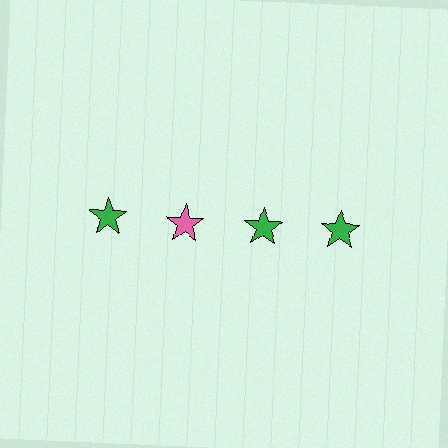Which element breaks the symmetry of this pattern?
The pink star in the top row, second from left column breaks the symmetry. All other shapes are green stars.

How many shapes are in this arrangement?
There are 4 shapes arranged in a grid pattern.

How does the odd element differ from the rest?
It has a different color: pink instead of green.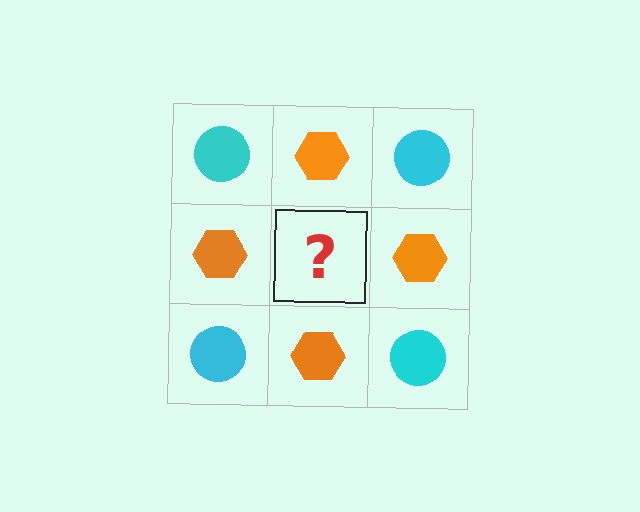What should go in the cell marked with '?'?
The missing cell should contain a cyan circle.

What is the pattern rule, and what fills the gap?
The rule is that it alternates cyan circle and orange hexagon in a checkerboard pattern. The gap should be filled with a cyan circle.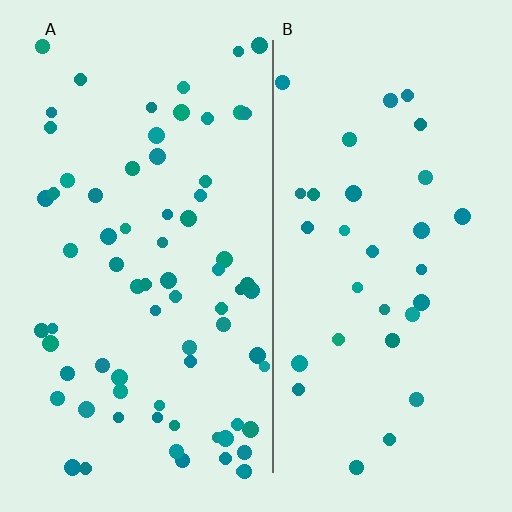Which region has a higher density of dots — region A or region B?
A (the left).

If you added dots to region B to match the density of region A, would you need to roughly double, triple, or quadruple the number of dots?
Approximately double.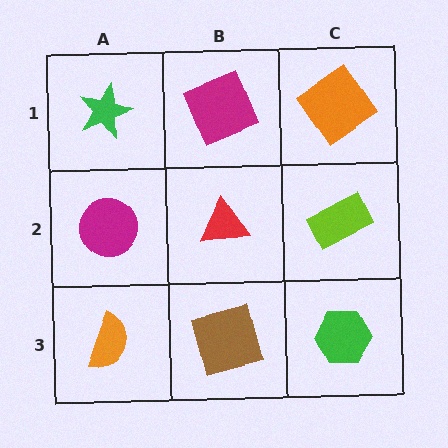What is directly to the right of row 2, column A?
A red triangle.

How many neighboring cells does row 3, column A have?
2.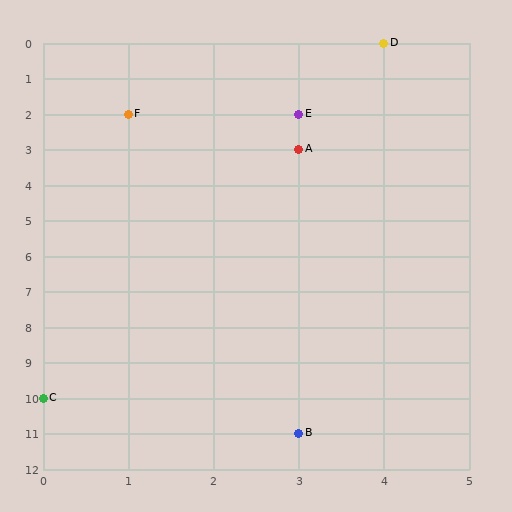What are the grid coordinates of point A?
Point A is at grid coordinates (3, 3).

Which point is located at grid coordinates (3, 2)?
Point E is at (3, 2).